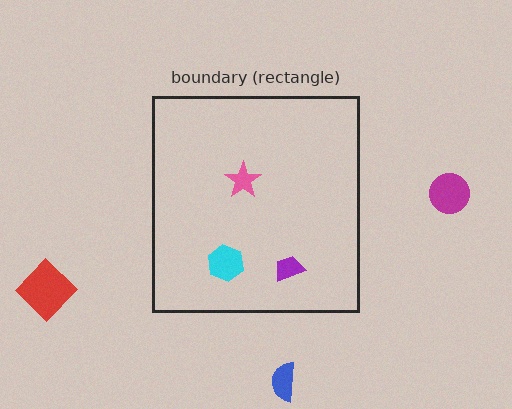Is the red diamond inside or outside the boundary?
Outside.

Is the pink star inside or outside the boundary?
Inside.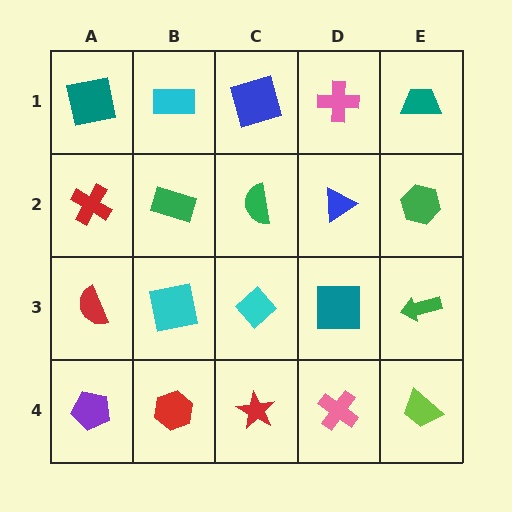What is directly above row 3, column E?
A green hexagon.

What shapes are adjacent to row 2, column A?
A teal square (row 1, column A), a red semicircle (row 3, column A), a green rectangle (row 2, column B).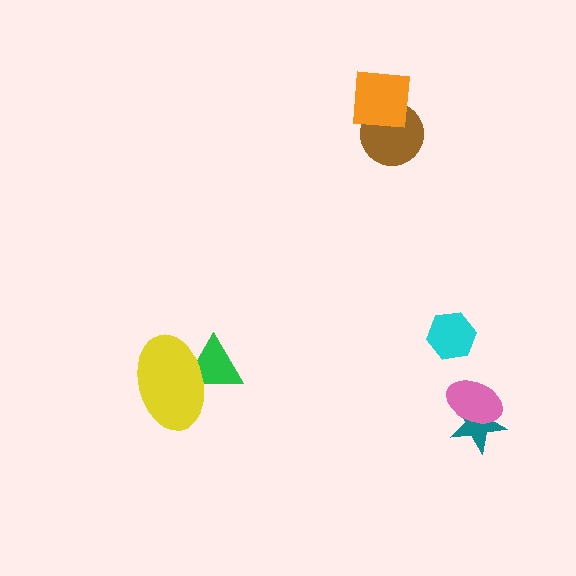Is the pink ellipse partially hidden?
No, no other shape covers it.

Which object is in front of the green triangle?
The yellow ellipse is in front of the green triangle.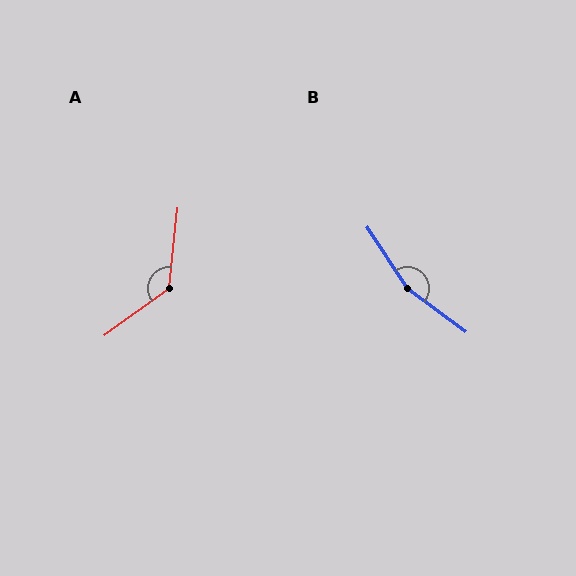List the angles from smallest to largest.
A (132°), B (160°).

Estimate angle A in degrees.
Approximately 132 degrees.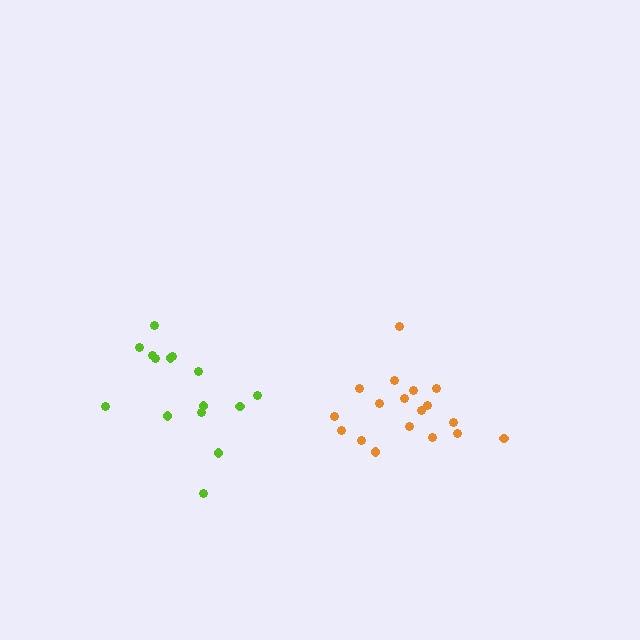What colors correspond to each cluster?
The clusters are colored: lime, orange.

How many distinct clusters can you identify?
There are 2 distinct clusters.